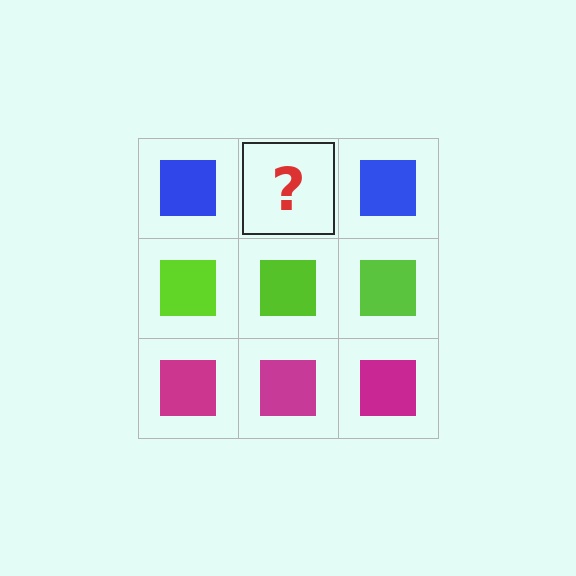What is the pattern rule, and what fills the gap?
The rule is that each row has a consistent color. The gap should be filled with a blue square.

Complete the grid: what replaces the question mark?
The question mark should be replaced with a blue square.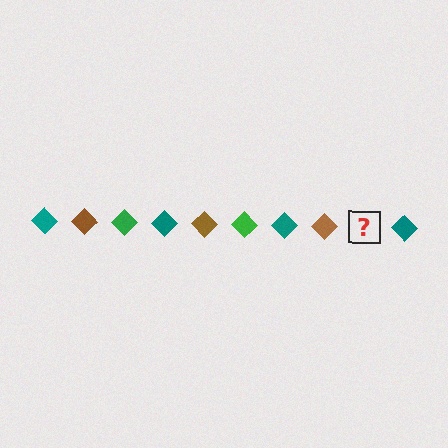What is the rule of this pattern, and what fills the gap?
The rule is that the pattern cycles through teal, brown, green diamonds. The gap should be filled with a green diamond.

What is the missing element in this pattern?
The missing element is a green diamond.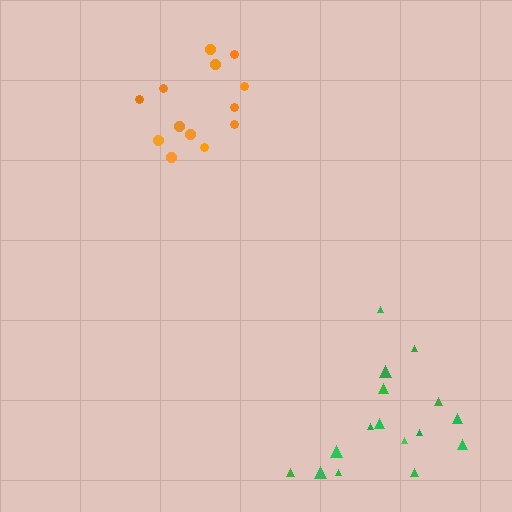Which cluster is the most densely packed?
Orange.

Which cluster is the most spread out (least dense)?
Green.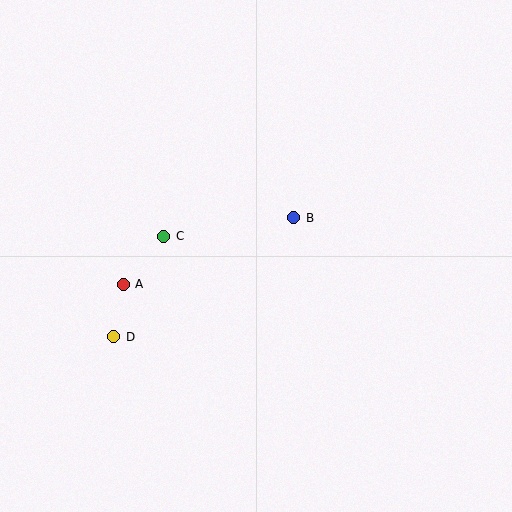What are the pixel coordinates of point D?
Point D is at (114, 337).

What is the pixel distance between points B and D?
The distance between B and D is 216 pixels.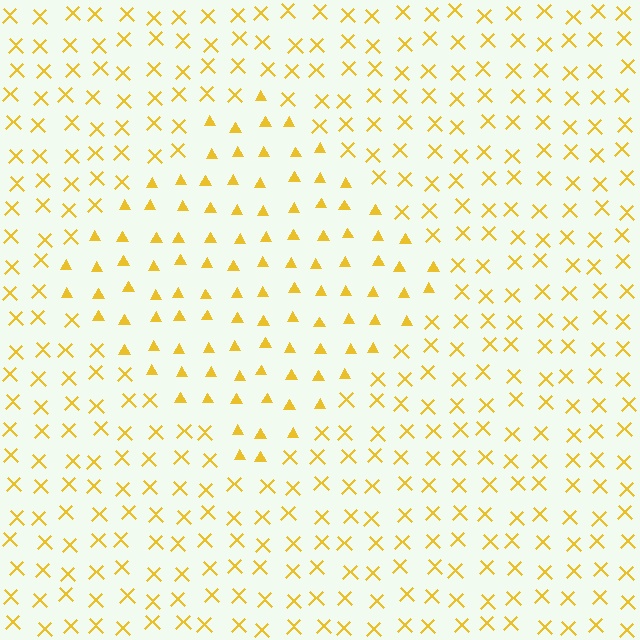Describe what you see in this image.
The image is filled with small yellow elements arranged in a uniform grid. A diamond-shaped region contains triangles, while the surrounding area contains X marks. The boundary is defined purely by the change in element shape.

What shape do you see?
I see a diamond.